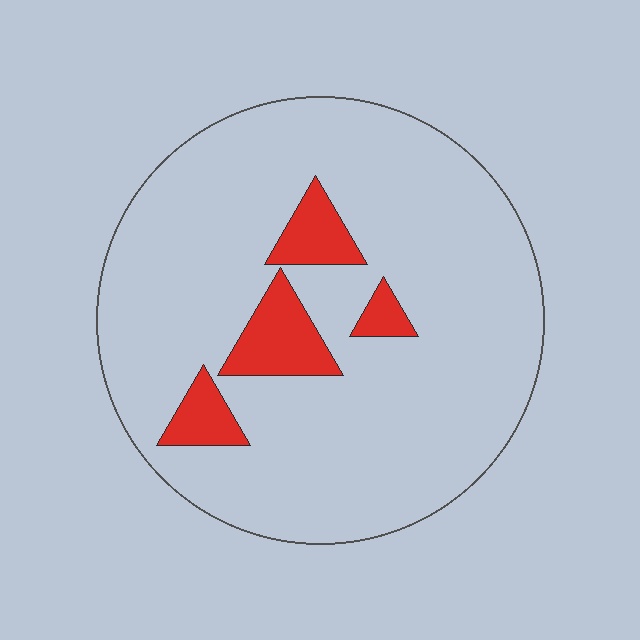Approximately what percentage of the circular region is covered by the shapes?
Approximately 10%.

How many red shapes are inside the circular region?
4.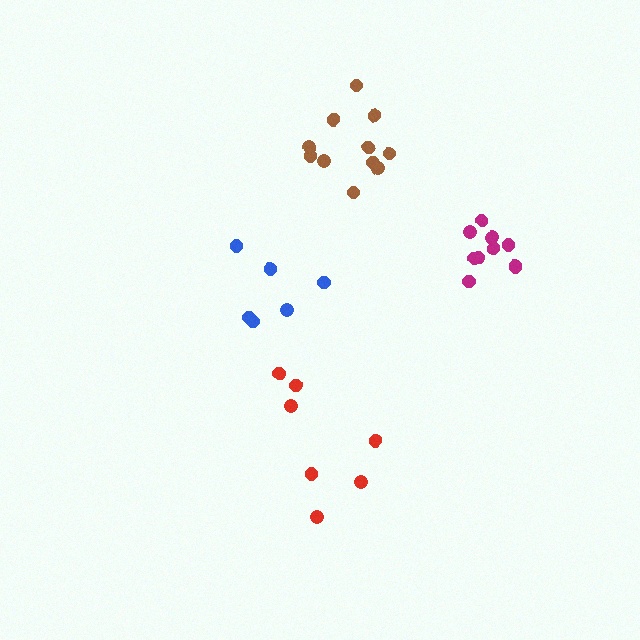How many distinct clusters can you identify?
There are 4 distinct clusters.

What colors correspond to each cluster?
The clusters are colored: red, brown, magenta, blue.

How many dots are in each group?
Group 1: 7 dots, Group 2: 11 dots, Group 3: 10 dots, Group 4: 6 dots (34 total).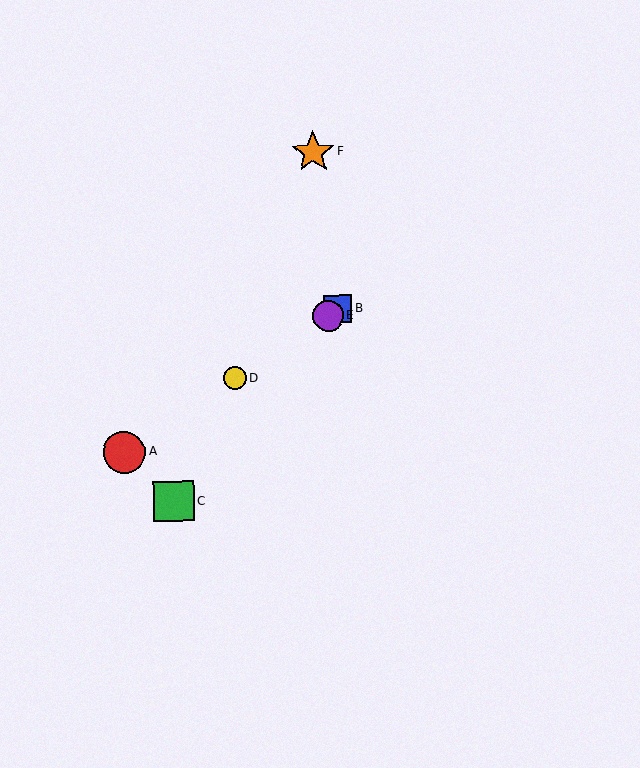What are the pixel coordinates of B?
Object B is at (338, 309).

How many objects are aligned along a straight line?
4 objects (A, B, D, E) are aligned along a straight line.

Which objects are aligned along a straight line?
Objects A, B, D, E are aligned along a straight line.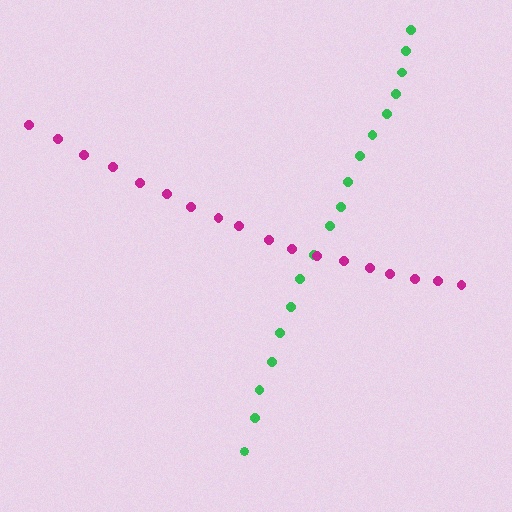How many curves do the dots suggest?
There are 2 distinct paths.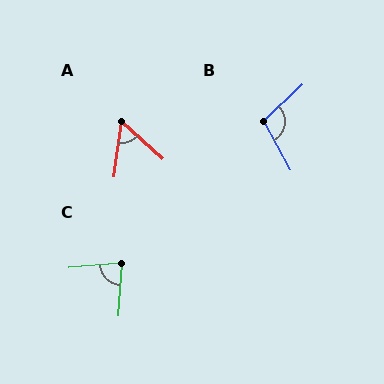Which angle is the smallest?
A, at approximately 56 degrees.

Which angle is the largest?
B, at approximately 104 degrees.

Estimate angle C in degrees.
Approximately 81 degrees.